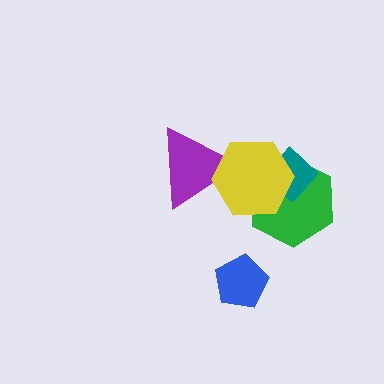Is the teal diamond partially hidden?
Yes, it is partially covered by another shape.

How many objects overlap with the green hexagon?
2 objects overlap with the green hexagon.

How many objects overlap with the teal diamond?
2 objects overlap with the teal diamond.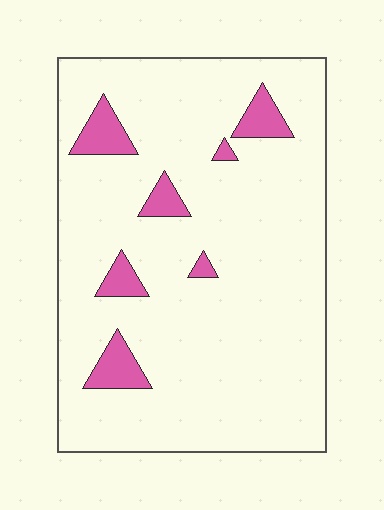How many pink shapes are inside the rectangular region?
7.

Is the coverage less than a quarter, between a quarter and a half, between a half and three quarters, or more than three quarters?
Less than a quarter.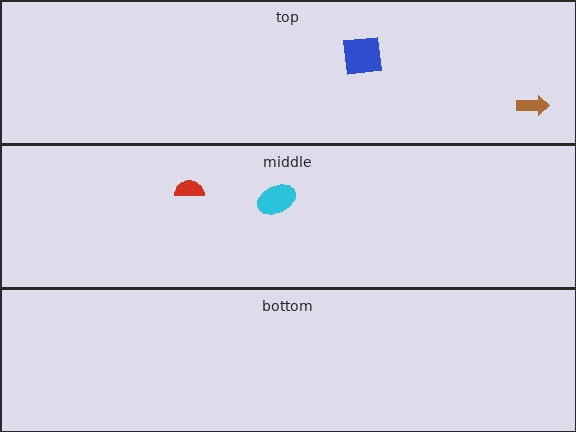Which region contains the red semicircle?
The middle region.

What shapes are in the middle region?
The cyan ellipse, the red semicircle.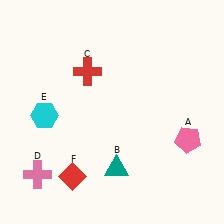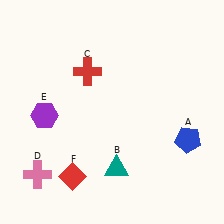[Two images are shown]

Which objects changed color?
A changed from pink to blue. E changed from cyan to purple.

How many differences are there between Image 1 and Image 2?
There are 2 differences between the two images.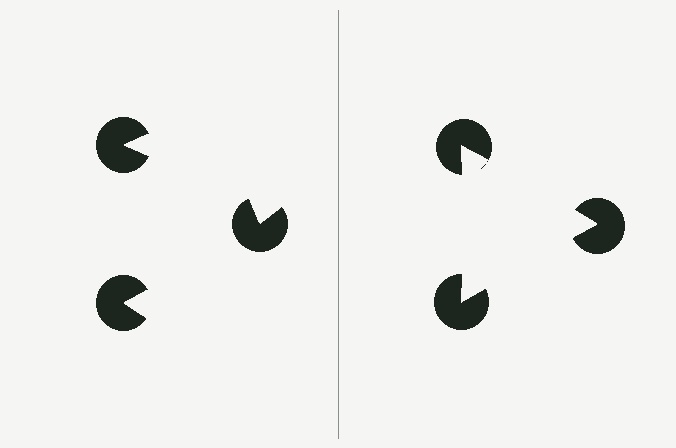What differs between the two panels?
The pac-man discs are positioned identically on both sides; only the wedge orientations differ. On the right they align to a triangle; on the left they are misaligned.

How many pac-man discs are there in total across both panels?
6 — 3 on each side.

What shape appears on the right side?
An illusory triangle.